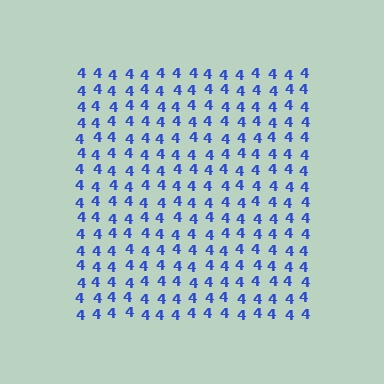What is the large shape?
The large shape is a square.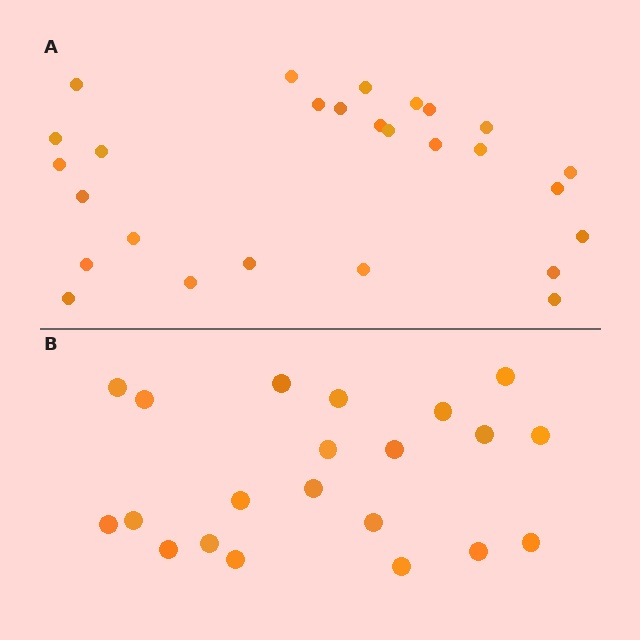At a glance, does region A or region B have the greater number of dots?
Region A (the top region) has more dots.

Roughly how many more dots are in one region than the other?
Region A has about 6 more dots than region B.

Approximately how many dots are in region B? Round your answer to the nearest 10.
About 20 dots. (The exact count is 21, which rounds to 20.)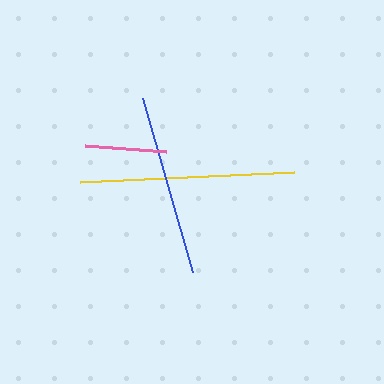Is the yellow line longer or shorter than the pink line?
The yellow line is longer than the pink line.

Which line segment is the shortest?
The pink line is the shortest at approximately 81 pixels.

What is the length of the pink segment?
The pink segment is approximately 81 pixels long.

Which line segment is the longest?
The yellow line is the longest at approximately 214 pixels.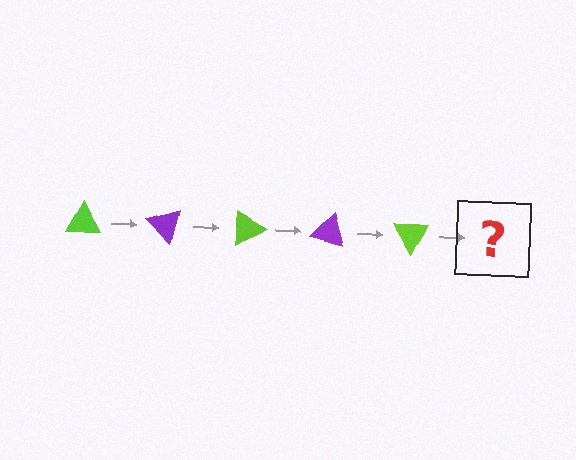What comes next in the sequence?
The next element should be a purple triangle, rotated 225 degrees from the start.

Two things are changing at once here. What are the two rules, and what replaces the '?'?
The two rules are that it rotates 45 degrees each step and the color cycles through lime and purple. The '?' should be a purple triangle, rotated 225 degrees from the start.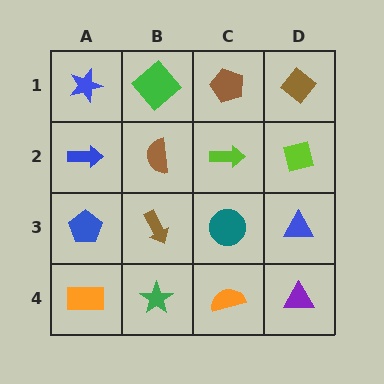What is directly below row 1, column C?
A lime arrow.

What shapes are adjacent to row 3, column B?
A brown semicircle (row 2, column B), a green star (row 4, column B), a blue pentagon (row 3, column A), a teal circle (row 3, column C).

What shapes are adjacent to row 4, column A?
A blue pentagon (row 3, column A), a green star (row 4, column B).